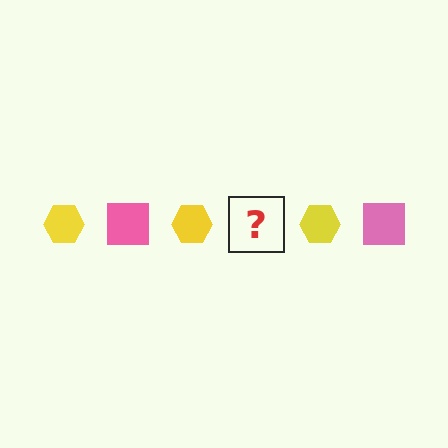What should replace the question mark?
The question mark should be replaced with a pink square.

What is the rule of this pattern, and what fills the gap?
The rule is that the pattern alternates between yellow hexagon and pink square. The gap should be filled with a pink square.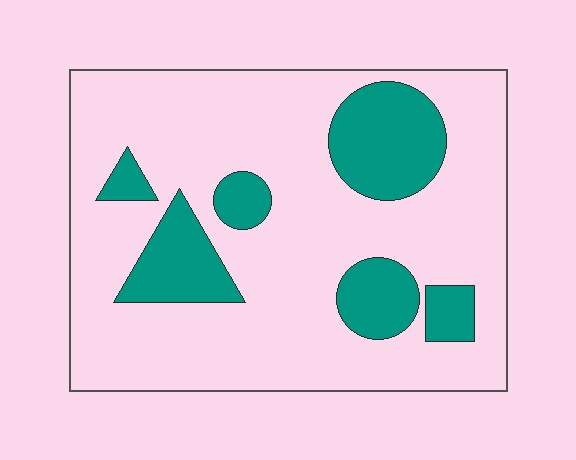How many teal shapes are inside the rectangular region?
6.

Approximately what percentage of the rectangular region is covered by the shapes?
Approximately 20%.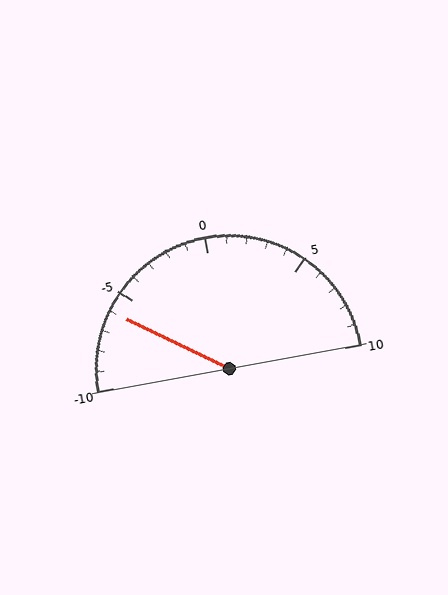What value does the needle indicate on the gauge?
The needle indicates approximately -6.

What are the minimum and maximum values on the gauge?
The gauge ranges from -10 to 10.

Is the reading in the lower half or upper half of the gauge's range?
The reading is in the lower half of the range (-10 to 10).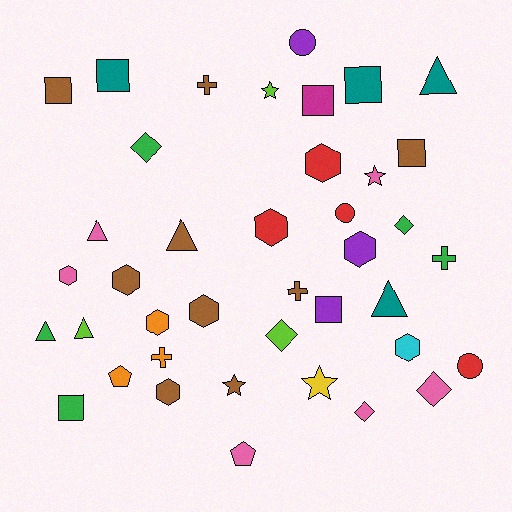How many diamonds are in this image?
There are 5 diamonds.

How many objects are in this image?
There are 40 objects.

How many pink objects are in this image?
There are 6 pink objects.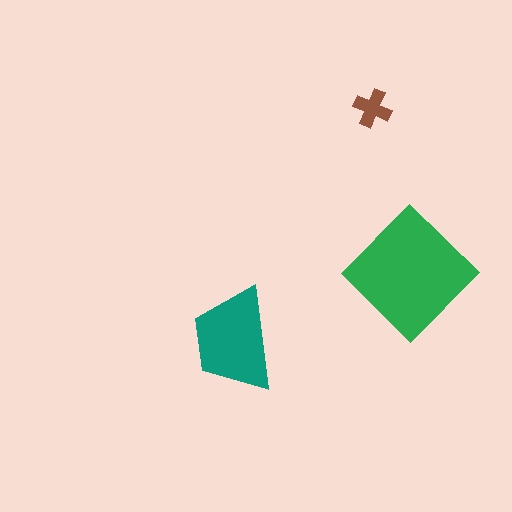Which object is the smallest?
The brown cross.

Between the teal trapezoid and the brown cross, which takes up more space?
The teal trapezoid.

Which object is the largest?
The green diamond.